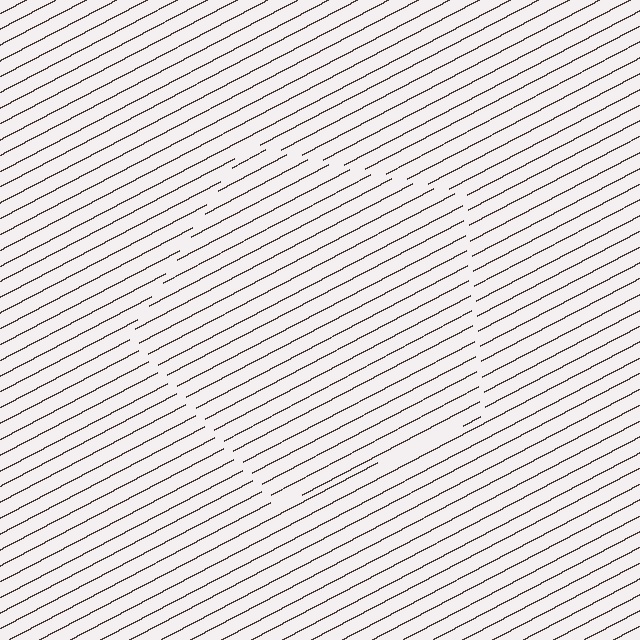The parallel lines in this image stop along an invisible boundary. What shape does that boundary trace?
An illusory pentagon. The interior of the shape contains the same grating, shifted by half a period — the contour is defined by the phase discontinuity where line-ends from the inner and outer gratings abut.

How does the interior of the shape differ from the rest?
The interior of the shape contains the same grating, shifted by half a period — the contour is defined by the phase discontinuity where line-ends from the inner and outer gratings abut.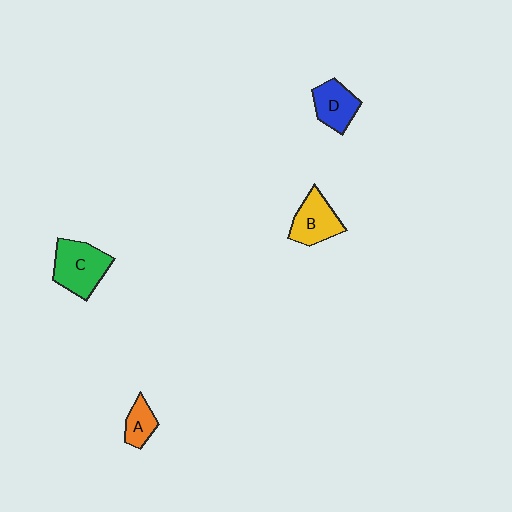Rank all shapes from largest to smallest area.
From largest to smallest: C (green), B (yellow), D (blue), A (orange).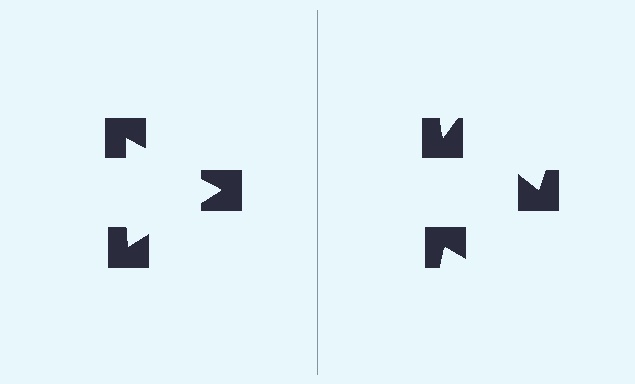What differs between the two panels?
The notched squares are positioned identically on both sides; only the wedge orientations differ. On the left they align to a triangle; on the right they are misaligned.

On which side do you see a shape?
An illusory triangle appears on the left side. On the right side the wedge cuts are rotated, so no coherent shape forms.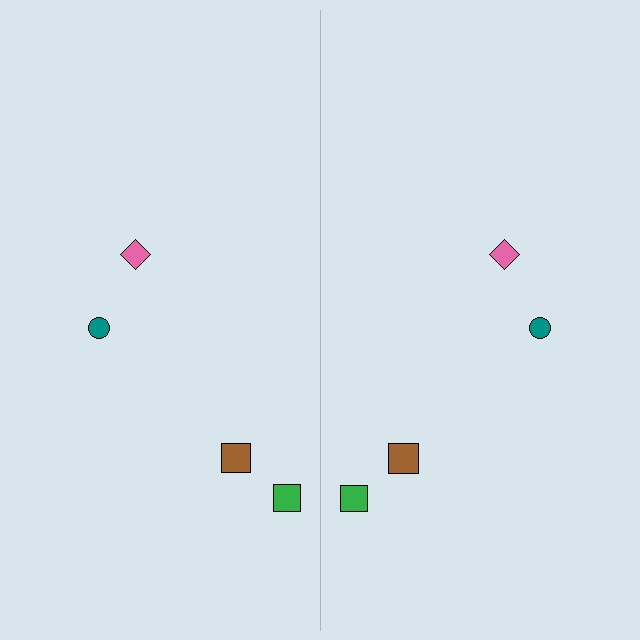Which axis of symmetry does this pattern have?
The pattern has a vertical axis of symmetry running through the center of the image.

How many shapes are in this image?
There are 8 shapes in this image.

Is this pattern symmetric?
Yes, this pattern has bilateral (reflection) symmetry.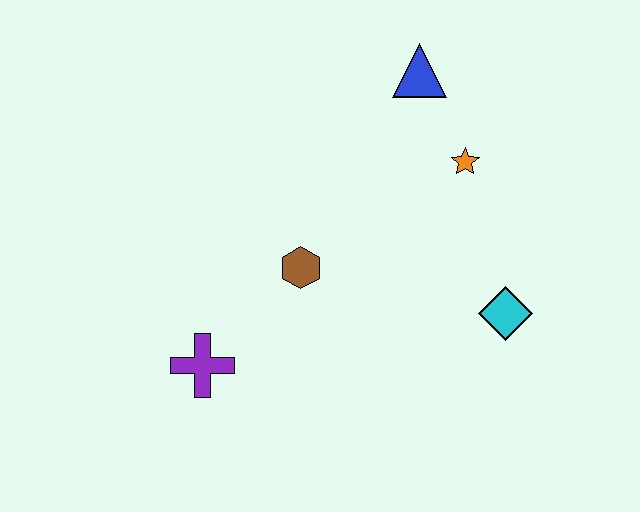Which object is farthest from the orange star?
The purple cross is farthest from the orange star.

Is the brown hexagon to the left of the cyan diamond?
Yes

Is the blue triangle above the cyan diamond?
Yes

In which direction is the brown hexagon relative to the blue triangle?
The brown hexagon is below the blue triangle.